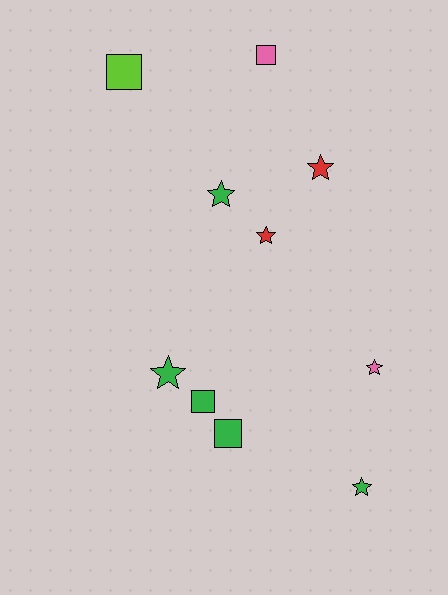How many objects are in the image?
There are 10 objects.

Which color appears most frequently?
Green, with 5 objects.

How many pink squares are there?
There is 1 pink square.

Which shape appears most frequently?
Star, with 6 objects.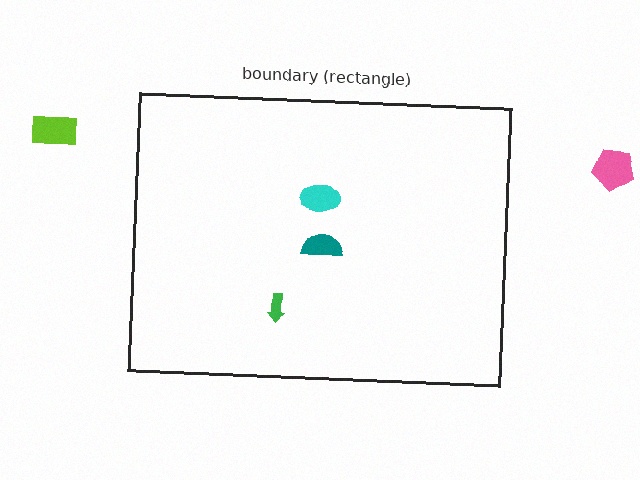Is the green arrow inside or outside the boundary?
Inside.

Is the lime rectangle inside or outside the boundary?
Outside.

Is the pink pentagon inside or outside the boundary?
Outside.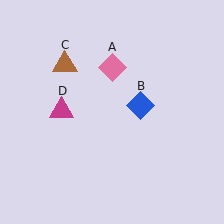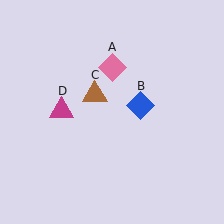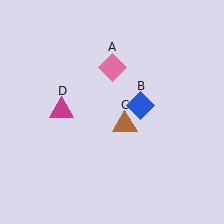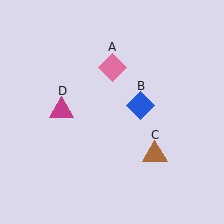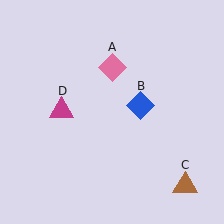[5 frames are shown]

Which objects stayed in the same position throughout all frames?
Pink diamond (object A) and blue diamond (object B) and magenta triangle (object D) remained stationary.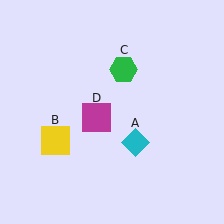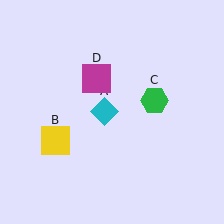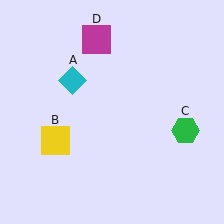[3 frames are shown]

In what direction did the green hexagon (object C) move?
The green hexagon (object C) moved down and to the right.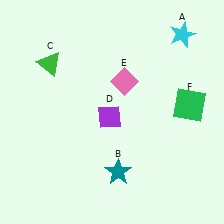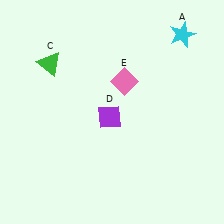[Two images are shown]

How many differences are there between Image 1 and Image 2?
There are 2 differences between the two images.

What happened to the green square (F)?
The green square (F) was removed in Image 2. It was in the top-right area of Image 1.